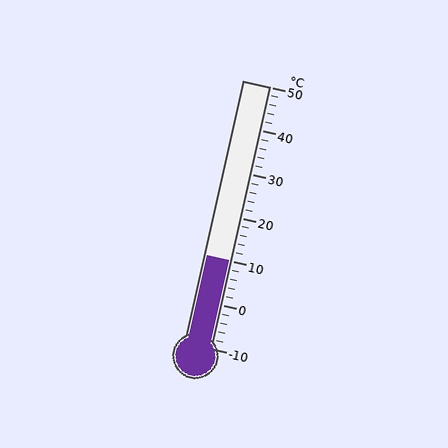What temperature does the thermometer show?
The thermometer shows approximately 10°C.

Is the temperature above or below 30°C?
The temperature is below 30°C.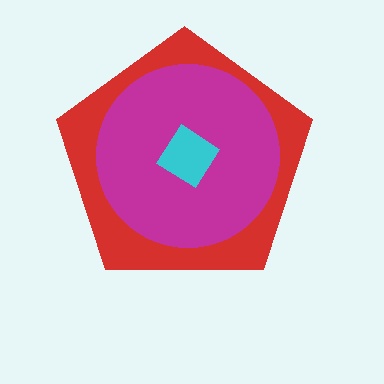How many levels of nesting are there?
3.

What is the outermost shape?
The red pentagon.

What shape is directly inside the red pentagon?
The magenta circle.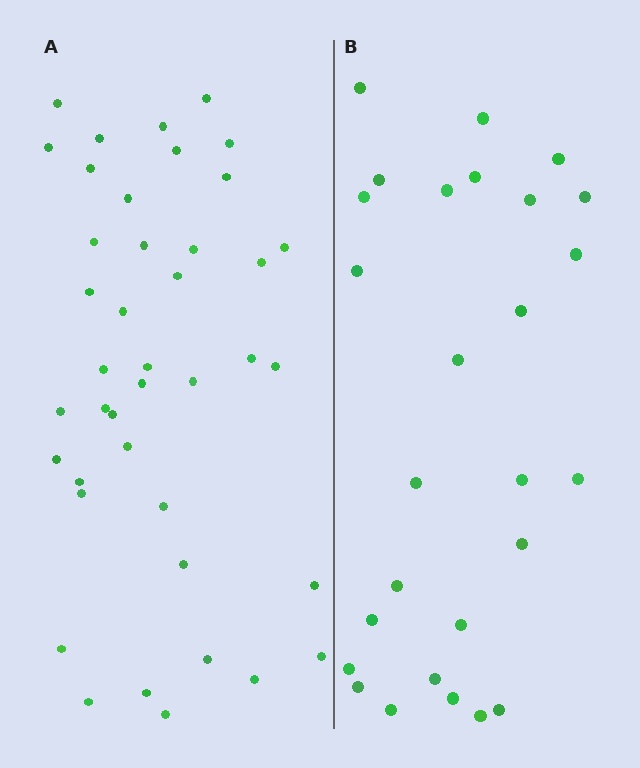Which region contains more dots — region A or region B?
Region A (the left region) has more dots.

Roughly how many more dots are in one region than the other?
Region A has approximately 15 more dots than region B.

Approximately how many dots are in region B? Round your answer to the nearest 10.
About 30 dots. (The exact count is 27, which rounds to 30.)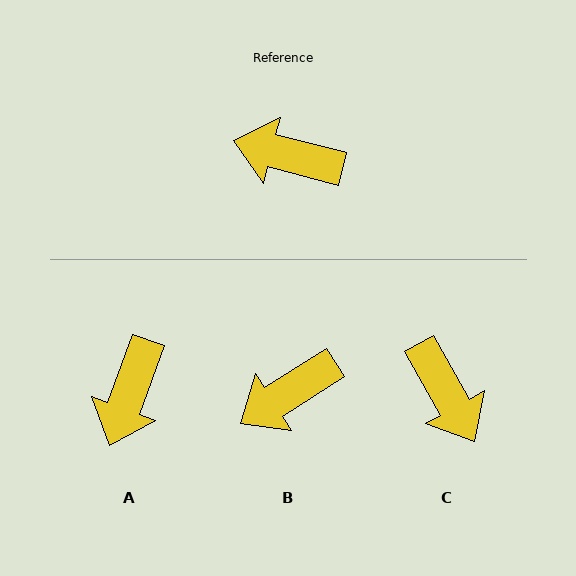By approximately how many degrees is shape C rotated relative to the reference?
Approximately 134 degrees counter-clockwise.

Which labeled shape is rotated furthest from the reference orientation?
C, about 134 degrees away.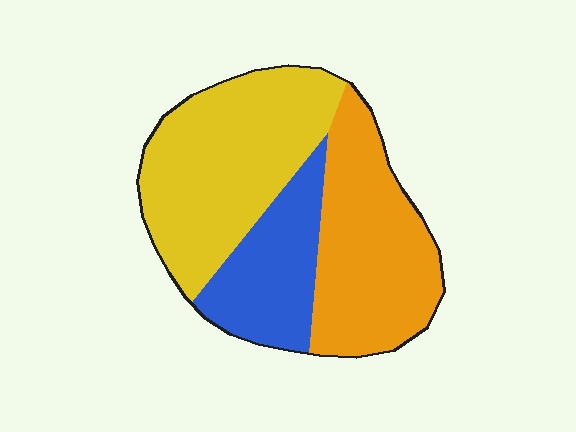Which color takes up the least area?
Blue, at roughly 20%.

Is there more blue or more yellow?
Yellow.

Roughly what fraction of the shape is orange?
Orange covers 36% of the shape.